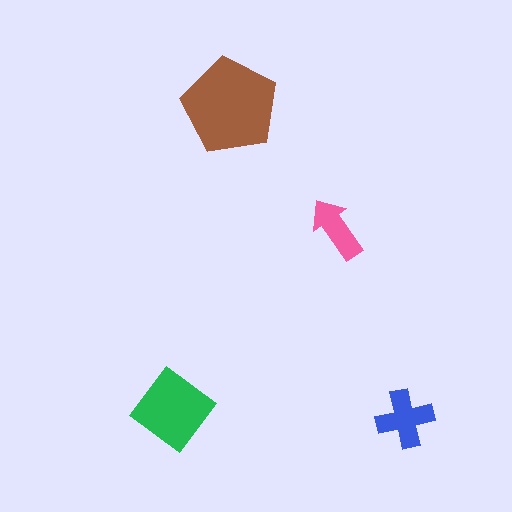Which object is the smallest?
The pink arrow.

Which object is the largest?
The brown pentagon.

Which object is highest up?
The brown pentagon is topmost.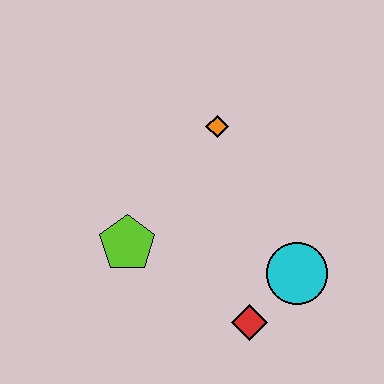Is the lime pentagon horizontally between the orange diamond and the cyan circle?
No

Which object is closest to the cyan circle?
The red diamond is closest to the cyan circle.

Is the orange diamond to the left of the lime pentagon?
No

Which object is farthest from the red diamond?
The orange diamond is farthest from the red diamond.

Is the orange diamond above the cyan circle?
Yes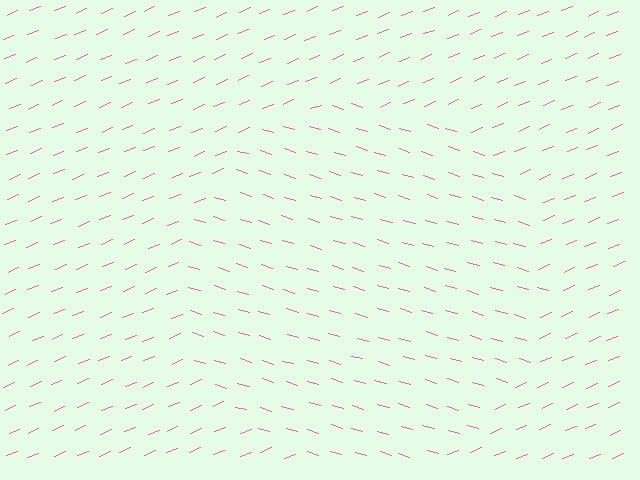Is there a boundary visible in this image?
Yes, there is a texture boundary formed by a change in line orientation.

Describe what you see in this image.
The image is filled with small pink line segments. A circle region in the image has lines oriented differently from the surrounding lines, creating a visible texture boundary.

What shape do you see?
I see a circle.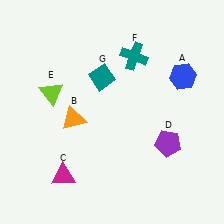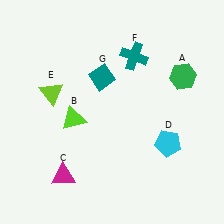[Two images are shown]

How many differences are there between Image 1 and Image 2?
There are 3 differences between the two images.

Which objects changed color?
A changed from blue to green. B changed from orange to lime. D changed from purple to cyan.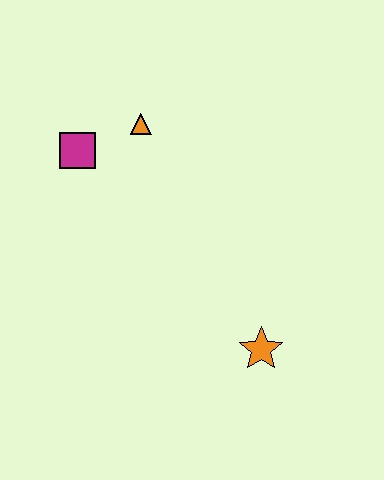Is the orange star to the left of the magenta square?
No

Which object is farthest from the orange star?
The magenta square is farthest from the orange star.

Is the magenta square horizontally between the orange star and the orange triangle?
No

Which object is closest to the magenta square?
The orange triangle is closest to the magenta square.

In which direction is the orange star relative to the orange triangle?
The orange star is below the orange triangle.